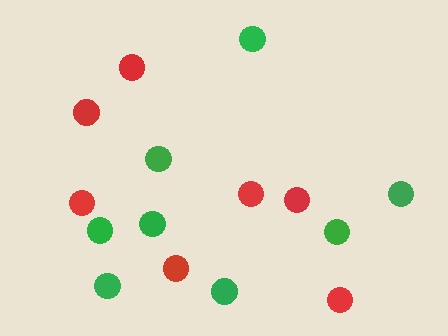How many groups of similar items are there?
There are 2 groups: one group of green circles (8) and one group of red circles (7).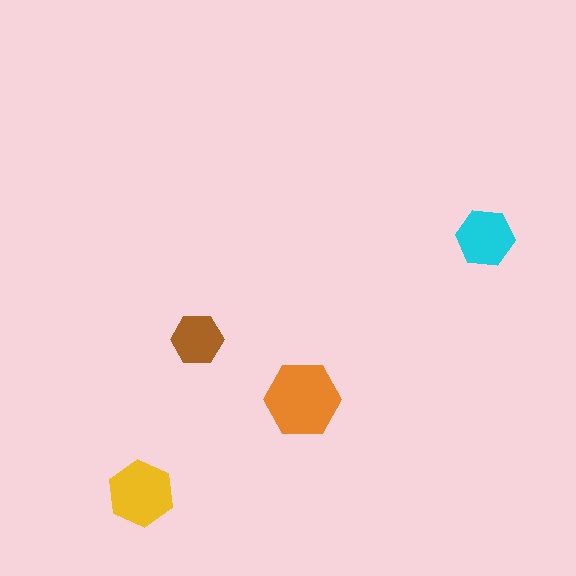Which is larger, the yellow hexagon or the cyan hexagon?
The yellow one.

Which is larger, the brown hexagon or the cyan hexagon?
The cyan one.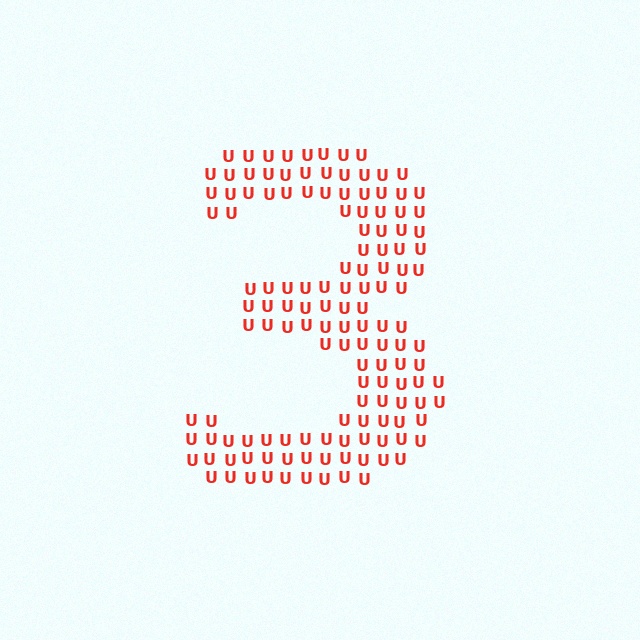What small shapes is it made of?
It is made of small letter U's.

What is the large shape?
The large shape is the digit 3.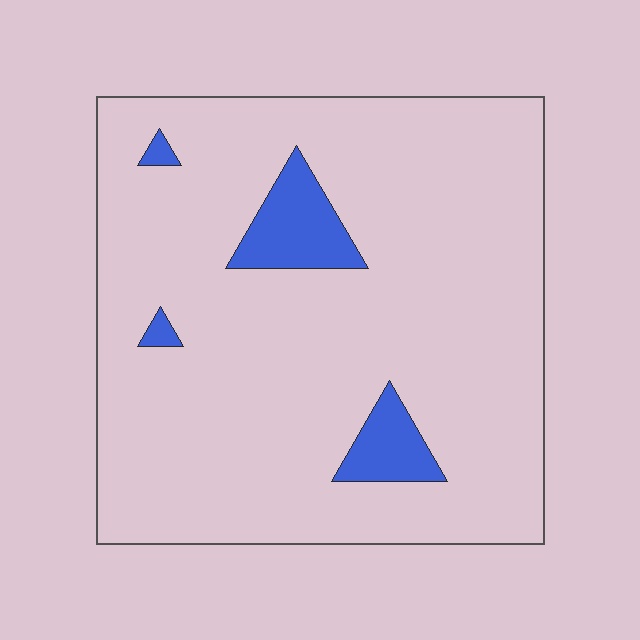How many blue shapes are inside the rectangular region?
4.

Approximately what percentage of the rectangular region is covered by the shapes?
Approximately 10%.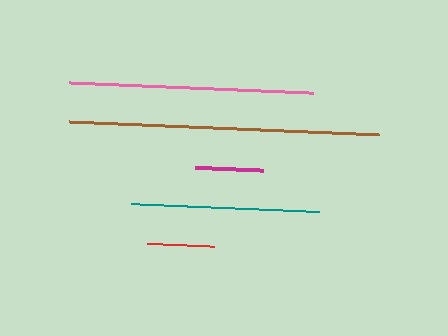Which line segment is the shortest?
The red line is the shortest at approximately 67 pixels.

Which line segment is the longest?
The brown line is the longest at approximately 310 pixels.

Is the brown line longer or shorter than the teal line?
The brown line is longer than the teal line.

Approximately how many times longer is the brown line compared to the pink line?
The brown line is approximately 1.3 times the length of the pink line.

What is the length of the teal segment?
The teal segment is approximately 189 pixels long.